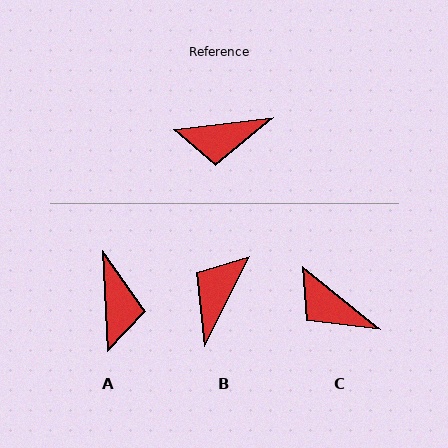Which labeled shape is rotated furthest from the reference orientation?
B, about 124 degrees away.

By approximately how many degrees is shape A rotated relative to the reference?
Approximately 86 degrees counter-clockwise.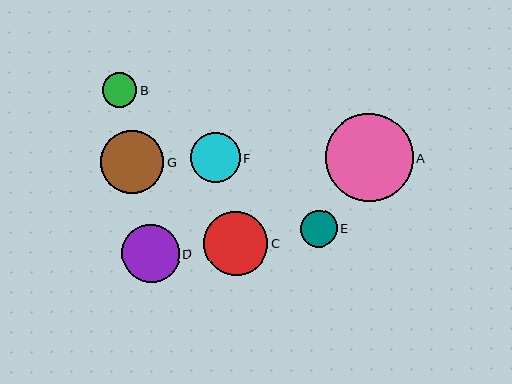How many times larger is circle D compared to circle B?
Circle D is approximately 1.7 times the size of circle B.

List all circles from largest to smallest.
From largest to smallest: A, C, G, D, F, E, B.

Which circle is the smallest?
Circle B is the smallest with a size of approximately 34 pixels.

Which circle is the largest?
Circle A is the largest with a size of approximately 88 pixels.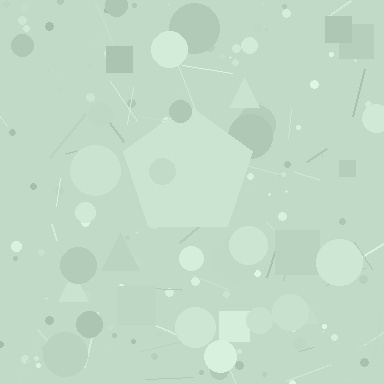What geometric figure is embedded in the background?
A pentagon is embedded in the background.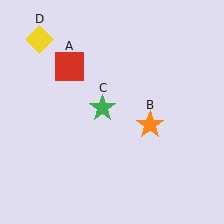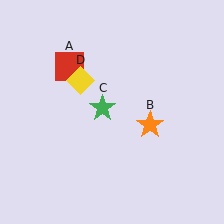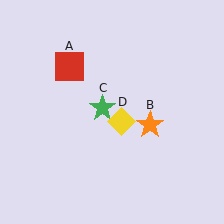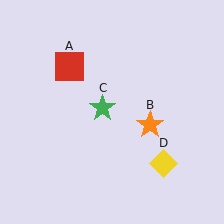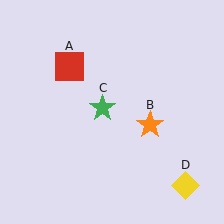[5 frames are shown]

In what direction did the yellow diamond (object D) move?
The yellow diamond (object D) moved down and to the right.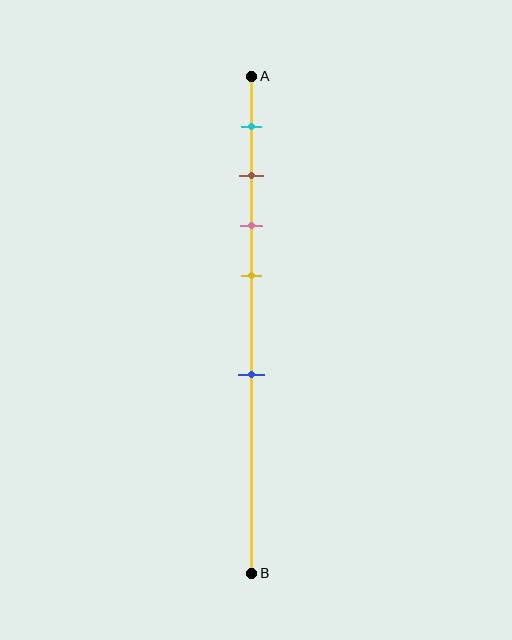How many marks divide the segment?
There are 5 marks dividing the segment.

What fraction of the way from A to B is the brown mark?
The brown mark is approximately 20% (0.2) of the way from A to B.